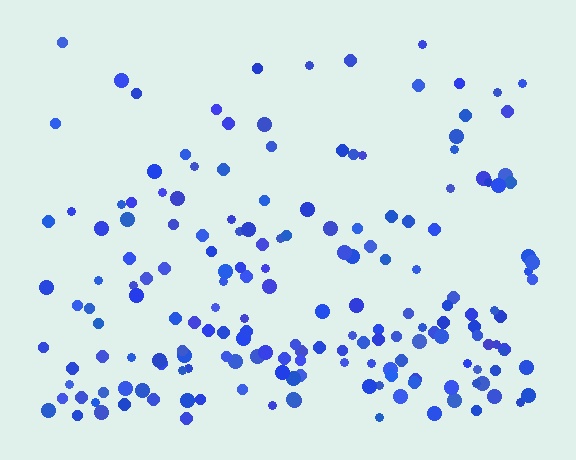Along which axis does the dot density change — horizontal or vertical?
Vertical.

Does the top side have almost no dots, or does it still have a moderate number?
Still a moderate number, just noticeably fewer than the bottom.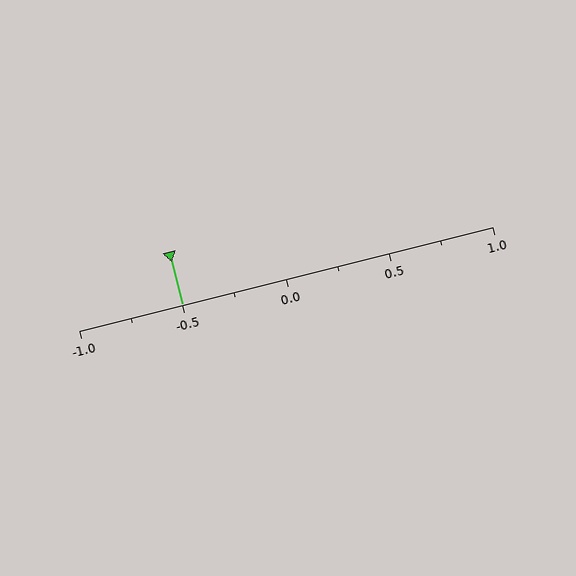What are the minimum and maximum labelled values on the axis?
The axis runs from -1.0 to 1.0.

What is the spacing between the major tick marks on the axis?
The major ticks are spaced 0.5 apart.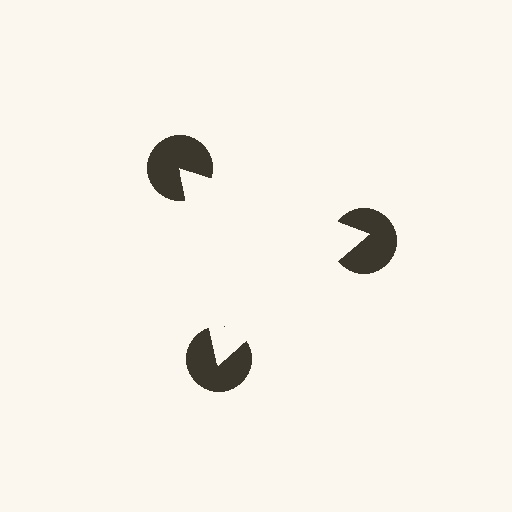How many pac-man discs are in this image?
There are 3 — one at each vertex of the illusory triangle.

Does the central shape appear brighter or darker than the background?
It typically appears slightly brighter than the background, even though no actual brightness change is drawn.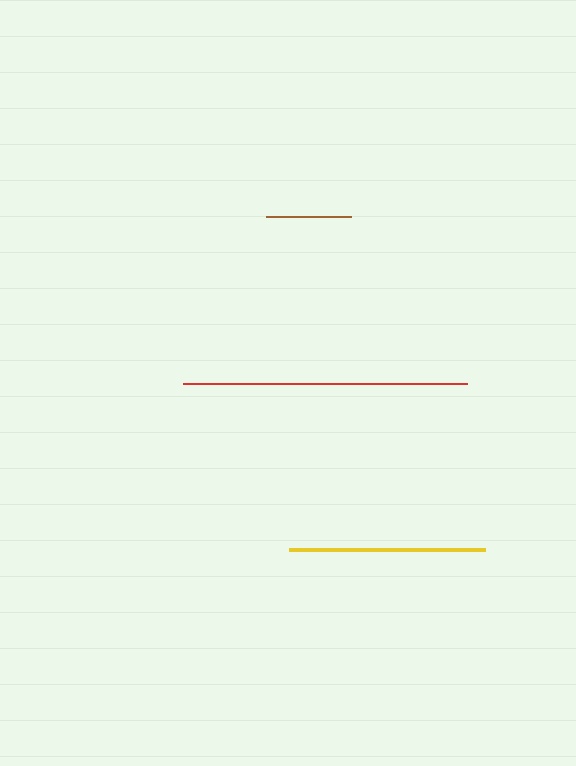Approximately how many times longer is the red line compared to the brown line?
The red line is approximately 3.3 times the length of the brown line.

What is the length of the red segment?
The red segment is approximately 284 pixels long.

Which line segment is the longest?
The red line is the longest at approximately 284 pixels.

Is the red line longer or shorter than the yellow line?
The red line is longer than the yellow line.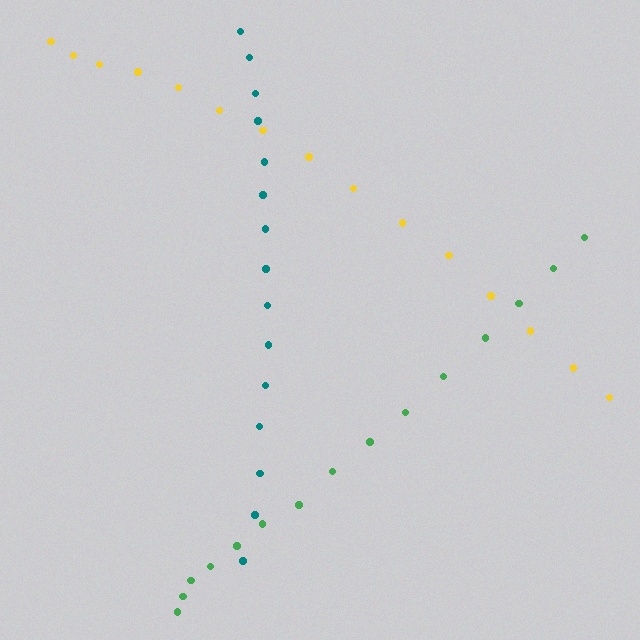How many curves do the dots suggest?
There are 3 distinct paths.